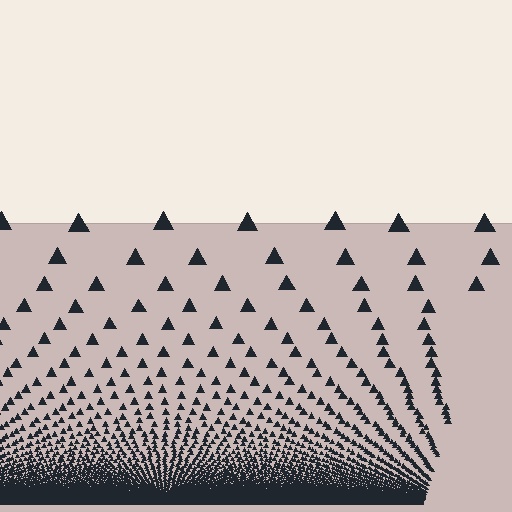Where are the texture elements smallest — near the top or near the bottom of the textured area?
Near the bottom.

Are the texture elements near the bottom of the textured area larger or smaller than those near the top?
Smaller. The gradient is inverted — elements near the bottom are smaller and denser.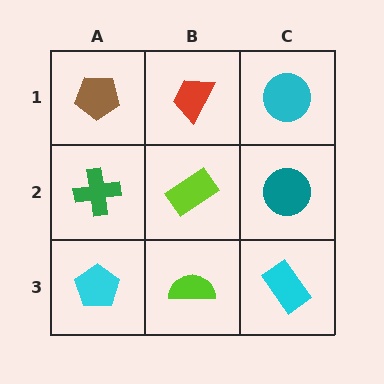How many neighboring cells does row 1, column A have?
2.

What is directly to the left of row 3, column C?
A lime semicircle.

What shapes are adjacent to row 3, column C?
A teal circle (row 2, column C), a lime semicircle (row 3, column B).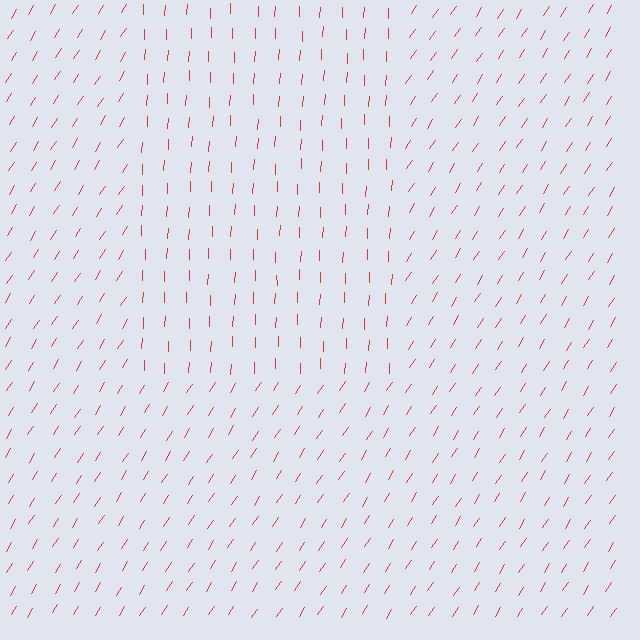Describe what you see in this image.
The image is filled with small red line segments. A rectangle region in the image has lines oriented differently from the surrounding lines, creating a visible texture boundary.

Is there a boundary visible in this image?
Yes, there is a texture boundary formed by a change in line orientation.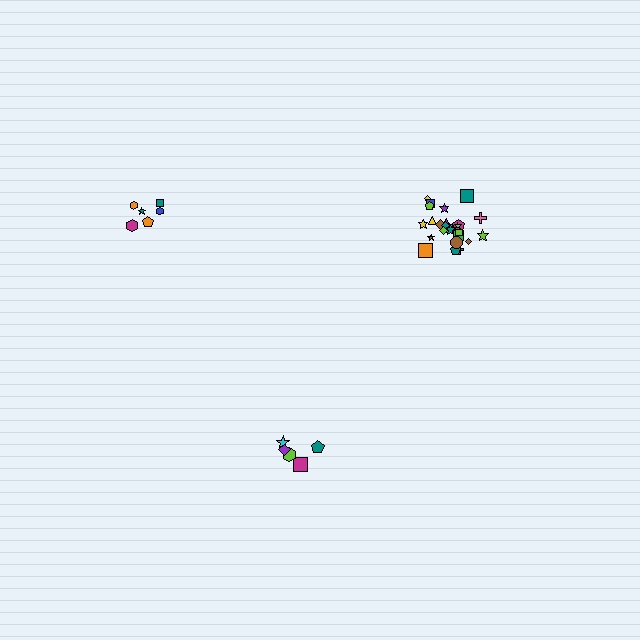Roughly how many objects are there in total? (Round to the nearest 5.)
Roughly 35 objects in total.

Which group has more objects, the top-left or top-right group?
The top-right group.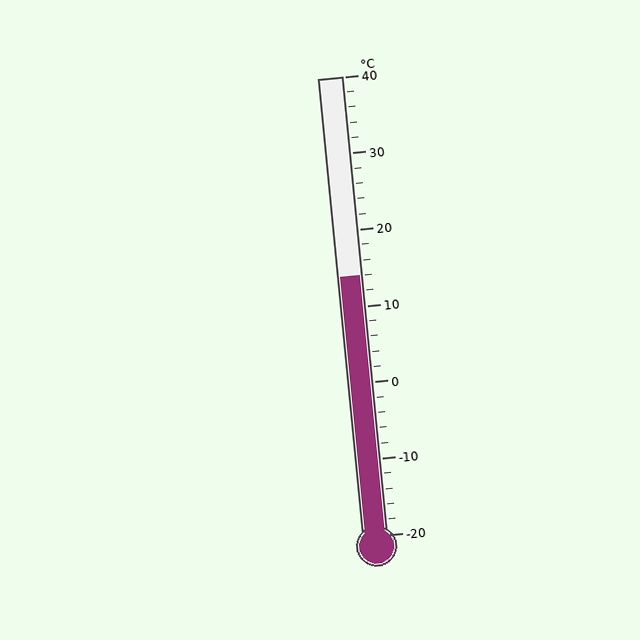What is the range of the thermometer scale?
The thermometer scale ranges from -20°C to 40°C.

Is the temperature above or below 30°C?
The temperature is below 30°C.